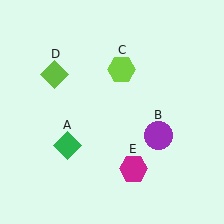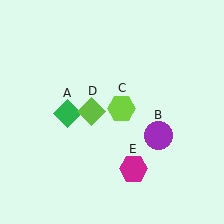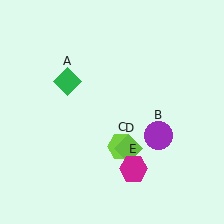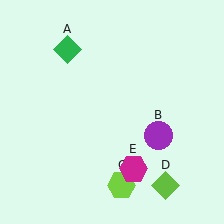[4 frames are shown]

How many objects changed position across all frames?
3 objects changed position: green diamond (object A), lime hexagon (object C), lime diamond (object D).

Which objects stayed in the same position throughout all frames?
Purple circle (object B) and magenta hexagon (object E) remained stationary.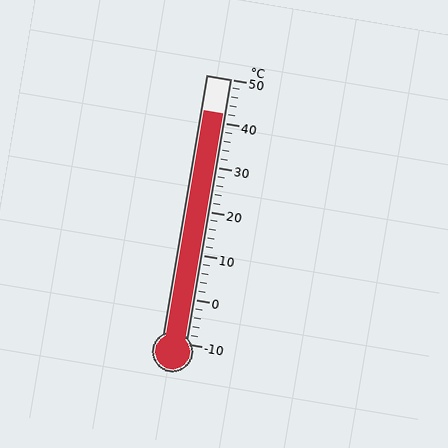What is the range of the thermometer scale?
The thermometer scale ranges from -10°C to 50°C.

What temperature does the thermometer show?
The thermometer shows approximately 42°C.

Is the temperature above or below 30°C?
The temperature is above 30°C.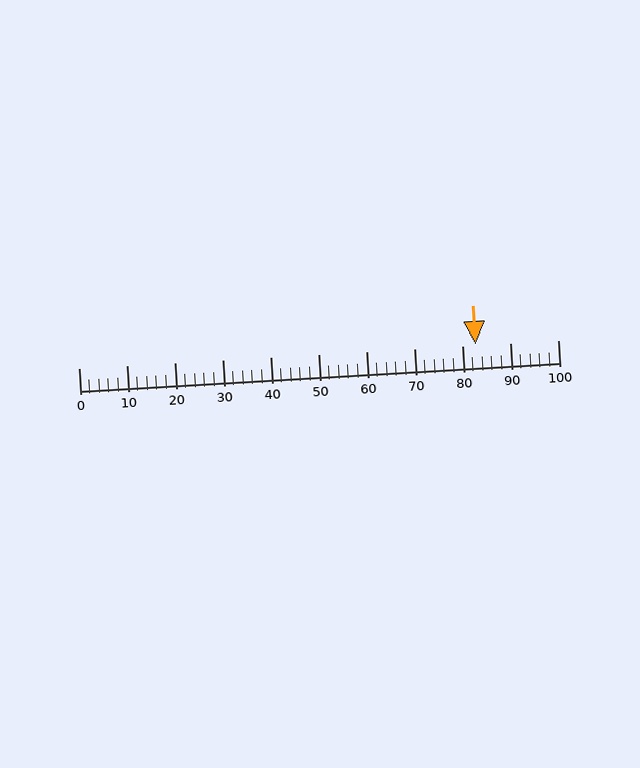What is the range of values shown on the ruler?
The ruler shows values from 0 to 100.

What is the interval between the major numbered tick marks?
The major tick marks are spaced 10 units apart.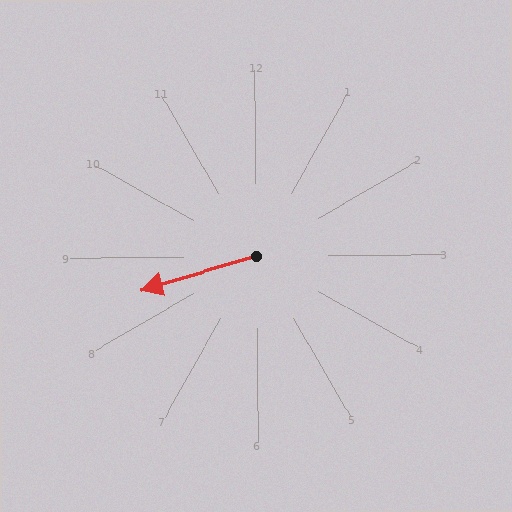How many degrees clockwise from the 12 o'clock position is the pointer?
Approximately 254 degrees.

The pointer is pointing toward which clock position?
Roughly 8 o'clock.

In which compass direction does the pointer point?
West.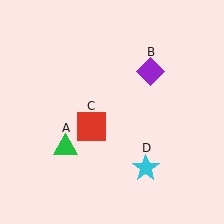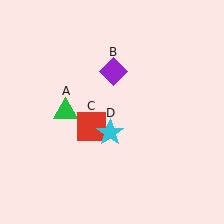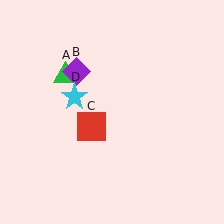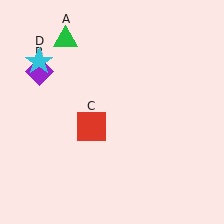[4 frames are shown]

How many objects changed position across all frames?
3 objects changed position: green triangle (object A), purple diamond (object B), cyan star (object D).